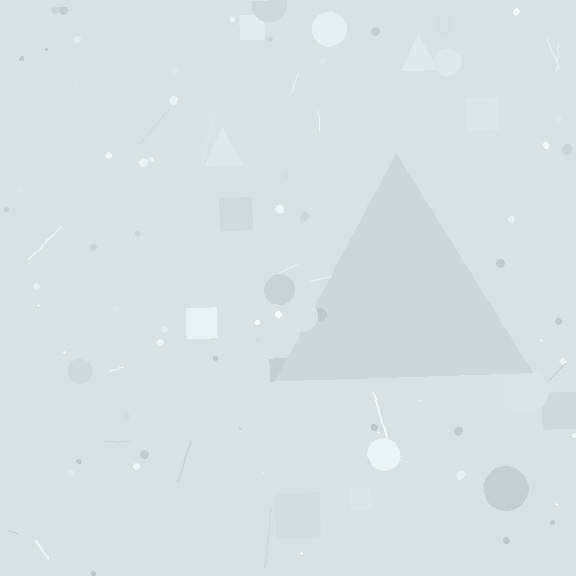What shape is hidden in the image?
A triangle is hidden in the image.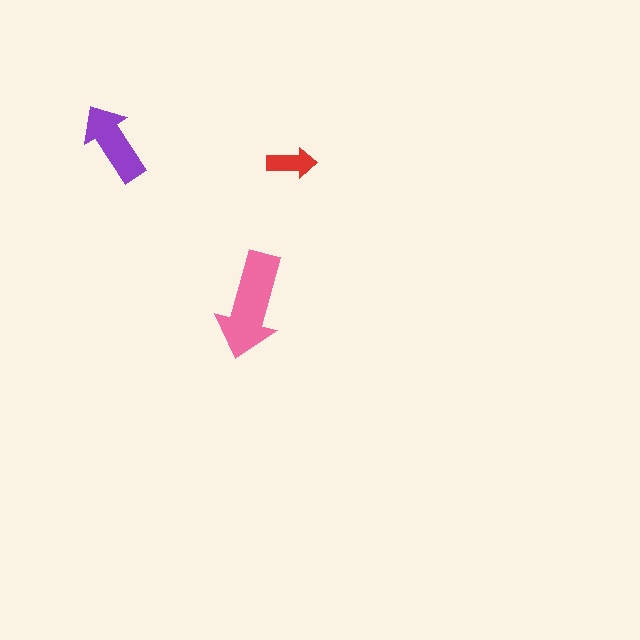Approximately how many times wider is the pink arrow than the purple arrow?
About 1.5 times wider.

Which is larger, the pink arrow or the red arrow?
The pink one.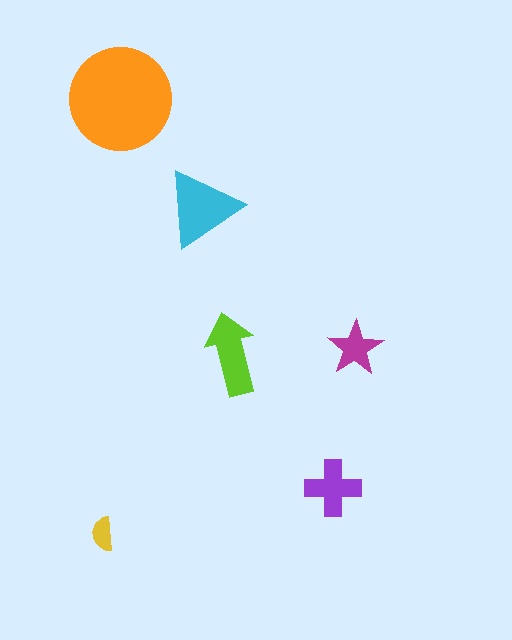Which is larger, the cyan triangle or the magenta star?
The cyan triangle.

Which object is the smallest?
The yellow semicircle.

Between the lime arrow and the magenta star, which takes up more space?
The lime arrow.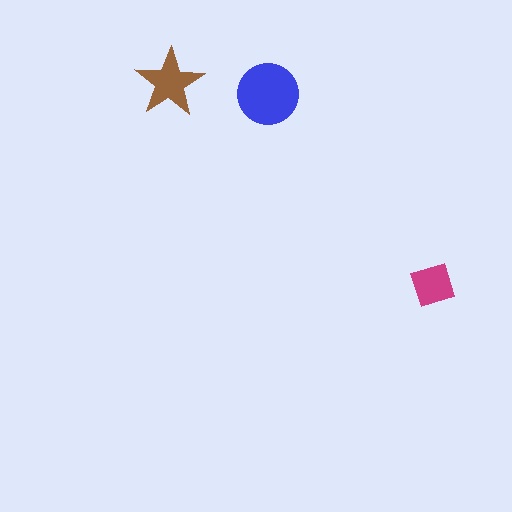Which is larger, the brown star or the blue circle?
The blue circle.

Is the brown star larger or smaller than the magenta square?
Larger.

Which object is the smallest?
The magenta square.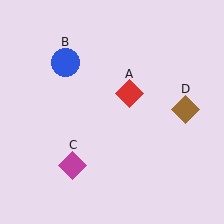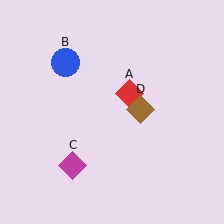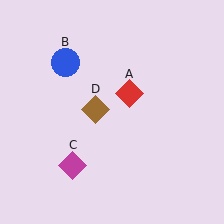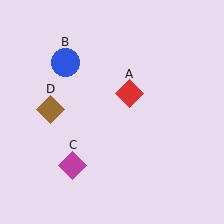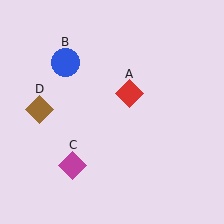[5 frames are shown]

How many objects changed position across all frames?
1 object changed position: brown diamond (object D).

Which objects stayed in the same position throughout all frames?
Red diamond (object A) and blue circle (object B) and magenta diamond (object C) remained stationary.